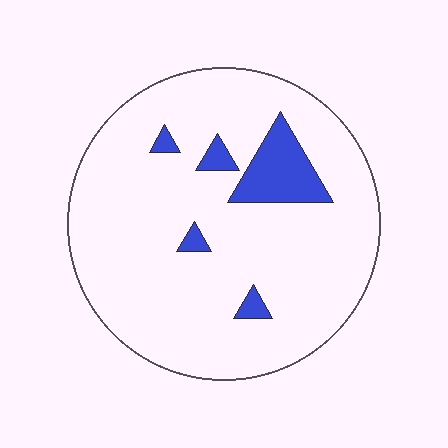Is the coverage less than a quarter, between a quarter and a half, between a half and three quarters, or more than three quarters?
Less than a quarter.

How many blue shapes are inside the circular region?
5.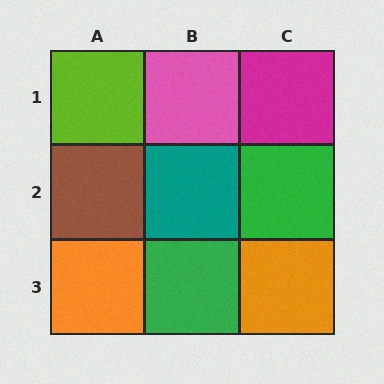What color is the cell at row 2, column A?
Brown.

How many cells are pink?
1 cell is pink.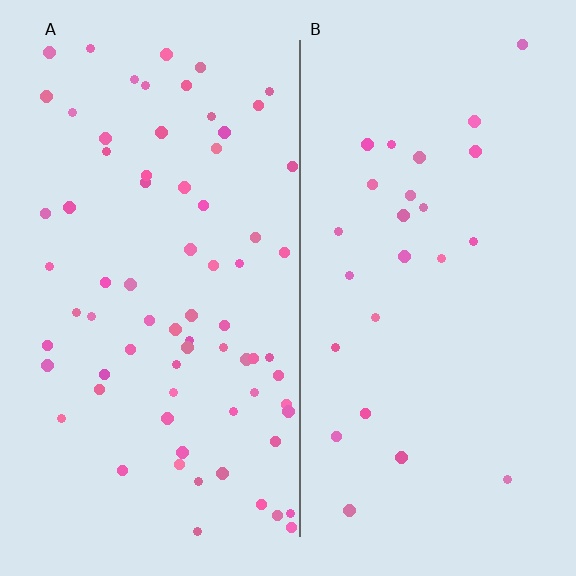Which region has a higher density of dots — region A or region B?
A (the left).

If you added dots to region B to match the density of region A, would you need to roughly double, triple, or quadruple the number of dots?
Approximately triple.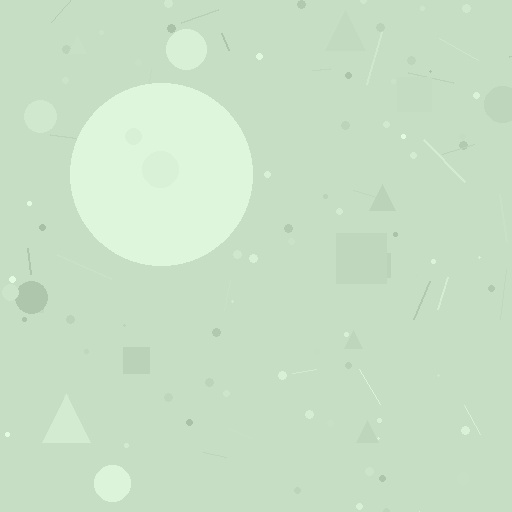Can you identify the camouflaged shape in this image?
The camouflaged shape is a circle.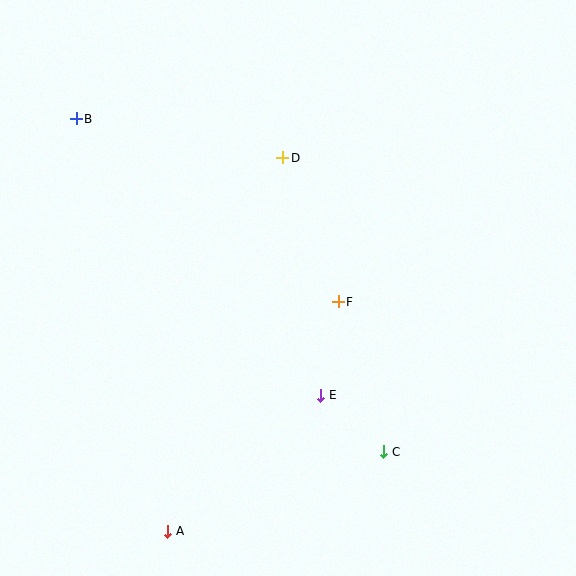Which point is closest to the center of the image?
Point F at (338, 302) is closest to the center.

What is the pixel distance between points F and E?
The distance between F and E is 95 pixels.